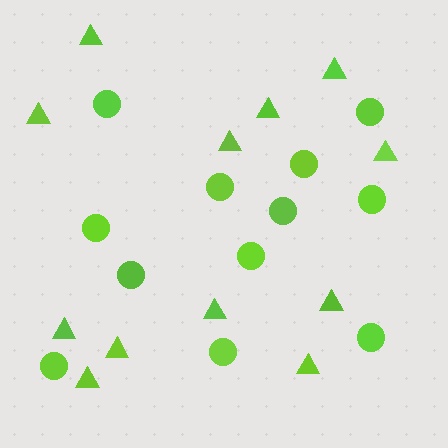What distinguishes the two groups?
There are 2 groups: one group of circles (12) and one group of triangles (12).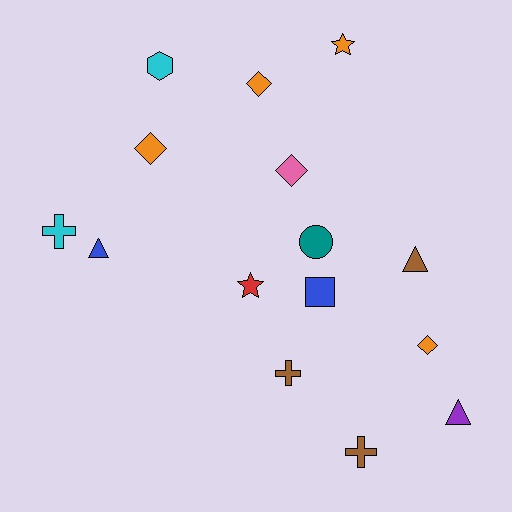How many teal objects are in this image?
There is 1 teal object.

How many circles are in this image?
There is 1 circle.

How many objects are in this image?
There are 15 objects.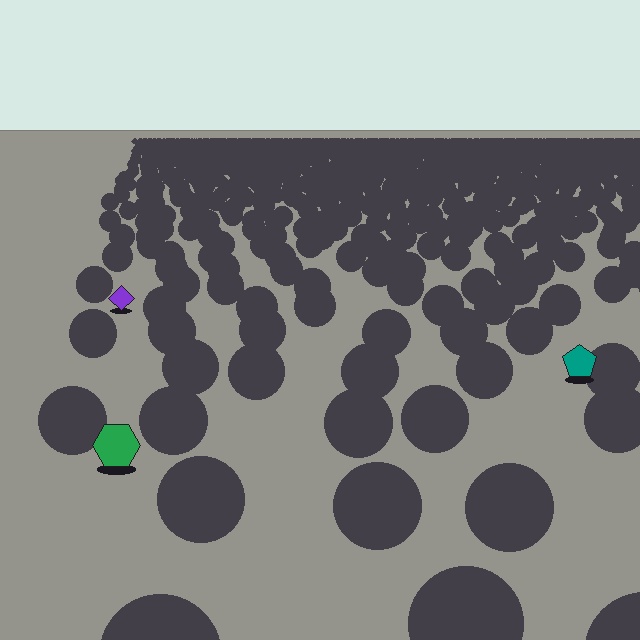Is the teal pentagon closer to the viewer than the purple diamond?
Yes. The teal pentagon is closer — you can tell from the texture gradient: the ground texture is coarser near it.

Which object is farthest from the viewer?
The purple diamond is farthest from the viewer. It appears smaller and the ground texture around it is denser.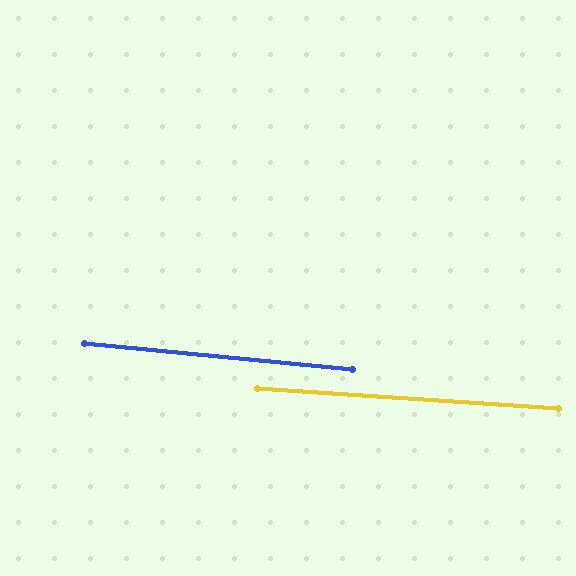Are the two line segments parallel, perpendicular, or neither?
Parallel — their directions differ by only 1.7°.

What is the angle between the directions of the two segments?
Approximately 2 degrees.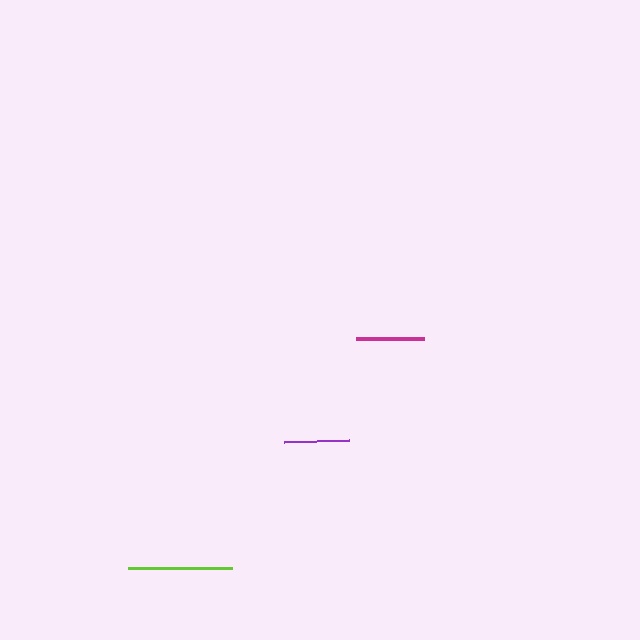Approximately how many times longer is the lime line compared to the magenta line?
The lime line is approximately 1.5 times the length of the magenta line.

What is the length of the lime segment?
The lime segment is approximately 104 pixels long.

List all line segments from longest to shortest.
From longest to shortest: lime, magenta, purple.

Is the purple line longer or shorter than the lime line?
The lime line is longer than the purple line.